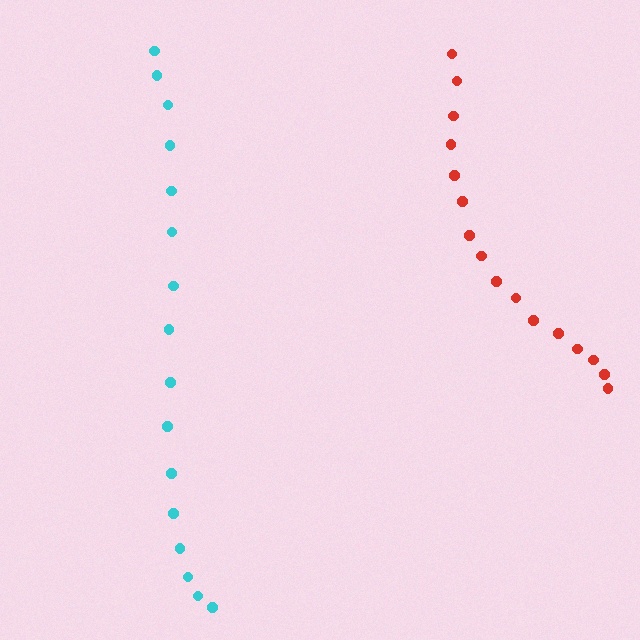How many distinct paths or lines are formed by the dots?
There are 2 distinct paths.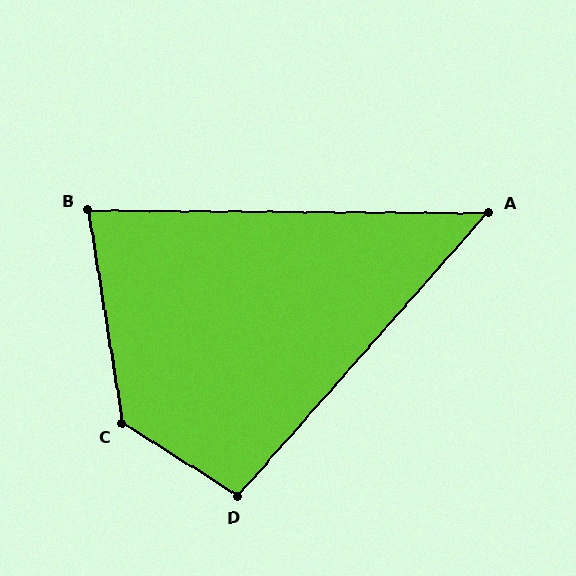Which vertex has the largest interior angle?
C, at approximately 131 degrees.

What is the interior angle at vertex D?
Approximately 99 degrees (obtuse).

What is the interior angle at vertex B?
Approximately 81 degrees (acute).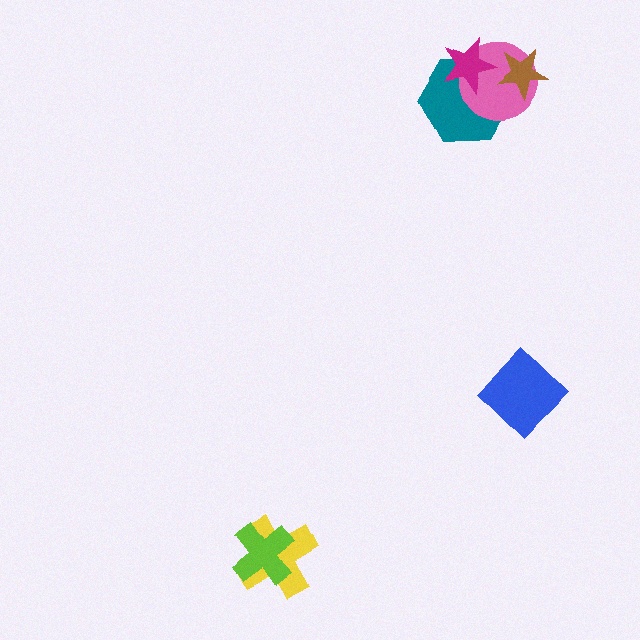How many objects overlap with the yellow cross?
1 object overlaps with the yellow cross.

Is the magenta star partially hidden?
No, no other shape covers it.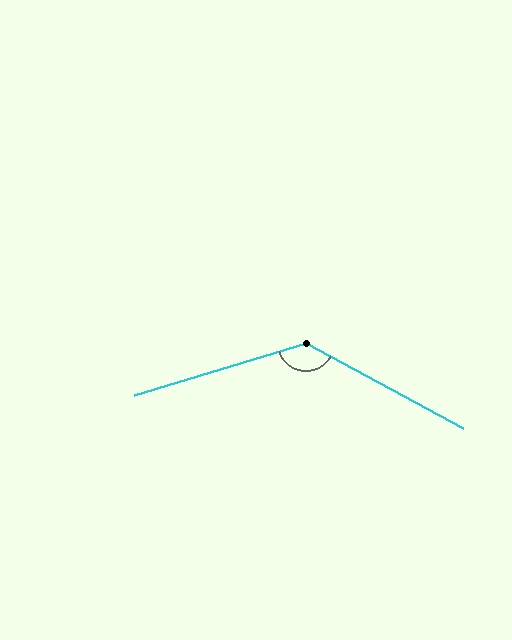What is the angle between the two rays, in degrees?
Approximately 134 degrees.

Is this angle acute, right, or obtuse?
It is obtuse.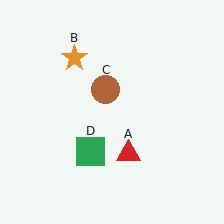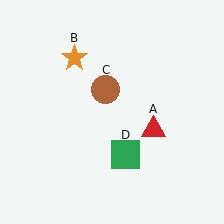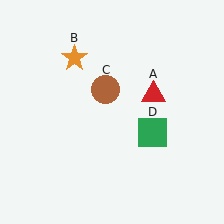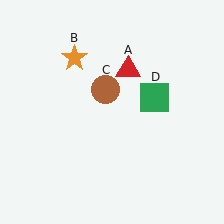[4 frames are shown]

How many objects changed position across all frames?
2 objects changed position: red triangle (object A), green square (object D).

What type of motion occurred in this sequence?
The red triangle (object A), green square (object D) rotated counterclockwise around the center of the scene.